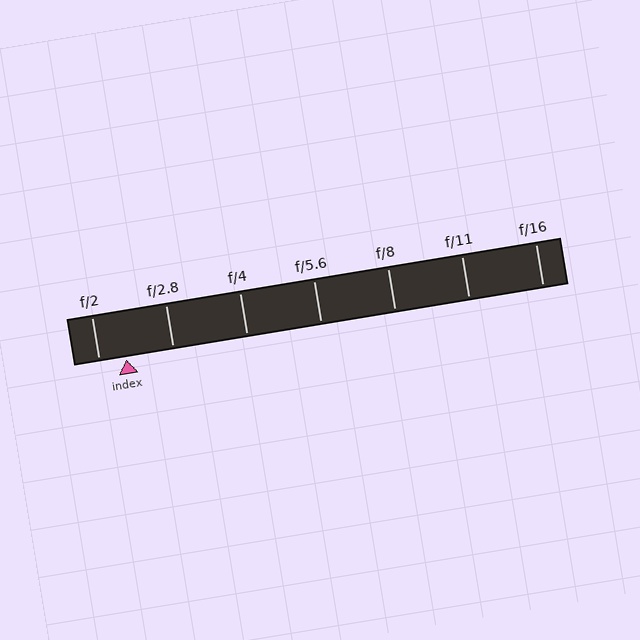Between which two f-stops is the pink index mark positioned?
The index mark is between f/2 and f/2.8.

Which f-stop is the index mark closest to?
The index mark is closest to f/2.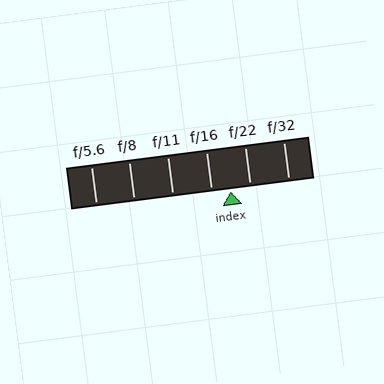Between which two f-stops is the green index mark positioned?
The index mark is between f/16 and f/22.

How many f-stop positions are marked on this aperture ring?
There are 6 f-stop positions marked.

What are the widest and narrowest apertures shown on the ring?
The widest aperture shown is f/5.6 and the narrowest is f/32.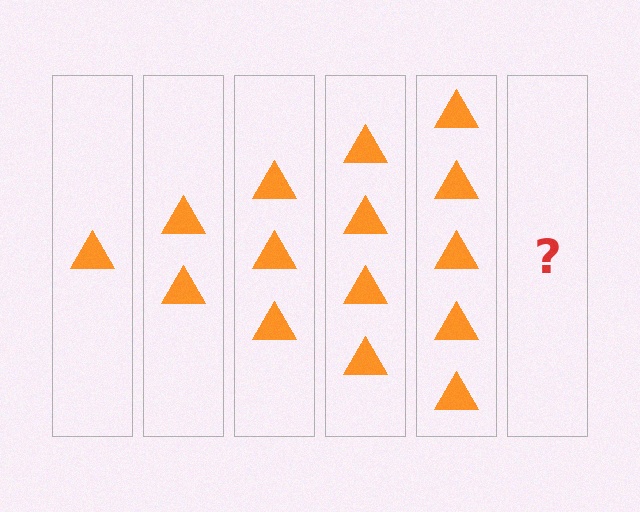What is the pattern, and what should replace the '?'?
The pattern is that each step adds one more triangle. The '?' should be 6 triangles.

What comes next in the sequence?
The next element should be 6 triangles.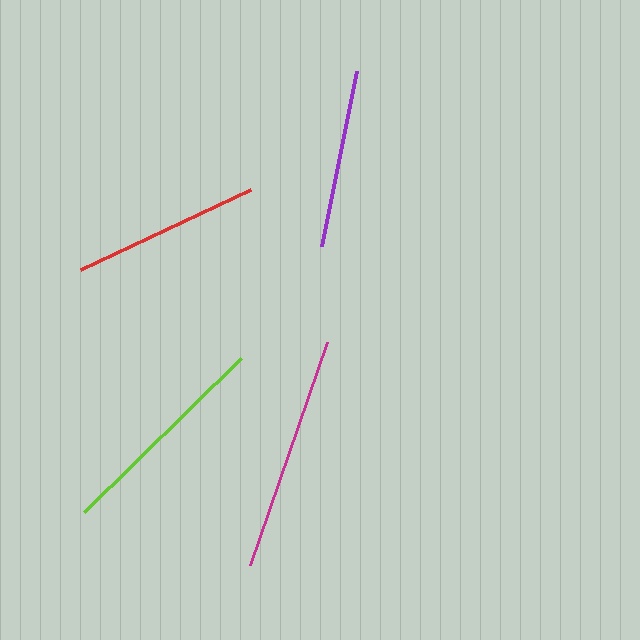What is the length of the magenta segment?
The magenta segment is approximately 236 pixels long.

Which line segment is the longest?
The magenta line is the longest at approximately 236 pixels.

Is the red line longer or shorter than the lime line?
The lime line is longer than the red line.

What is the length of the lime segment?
The lime segment is approximately 220 pixels long.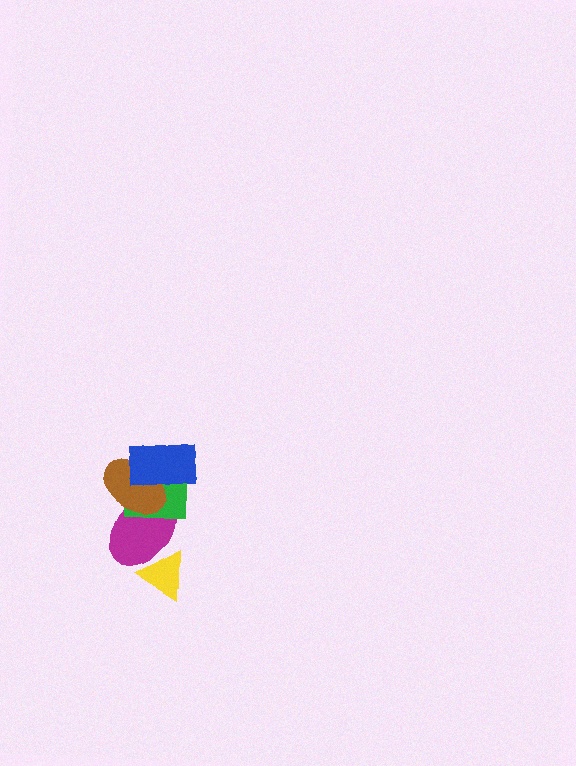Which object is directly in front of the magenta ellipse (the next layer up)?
The green rectangle is directly in front of the magenta ellipse.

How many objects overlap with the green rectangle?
3 objects overlap with the green rectangle.